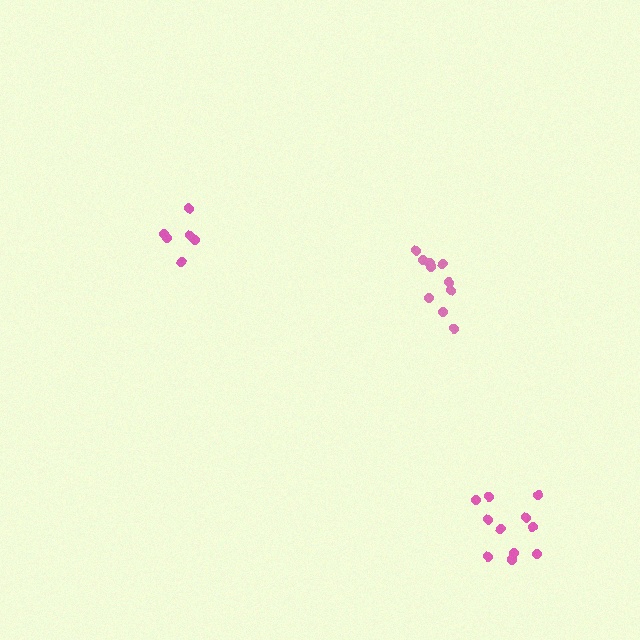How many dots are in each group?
Group 1: 6 dots, Group 2: 10 dots, Group 3: 11 dots (27 total).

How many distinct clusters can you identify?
There are 3 distinct clusters.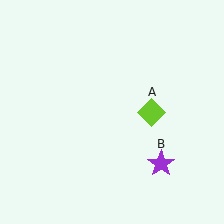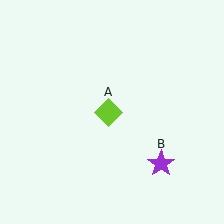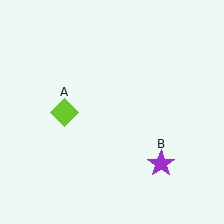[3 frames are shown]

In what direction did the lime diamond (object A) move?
The lime diamond (object A) moved left.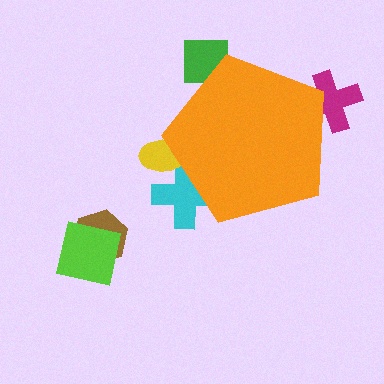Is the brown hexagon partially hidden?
No, the brown hexagon is fully visible.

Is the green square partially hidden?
Yes, the green square is partially hidden behind the orange pentagon.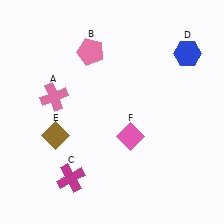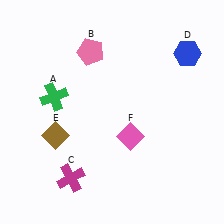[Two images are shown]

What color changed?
The cross (A) changed from pink in Image 1 to green in Image 2.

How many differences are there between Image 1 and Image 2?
There is 1 difference between the two images.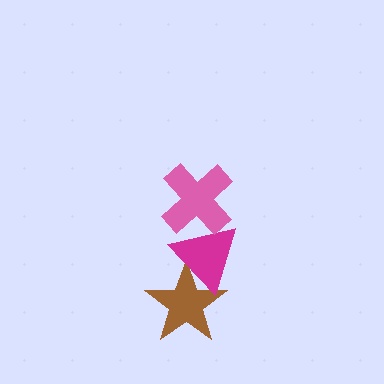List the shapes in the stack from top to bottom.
From top to bottom: the pink cross, the magenta triangle, the brown star.